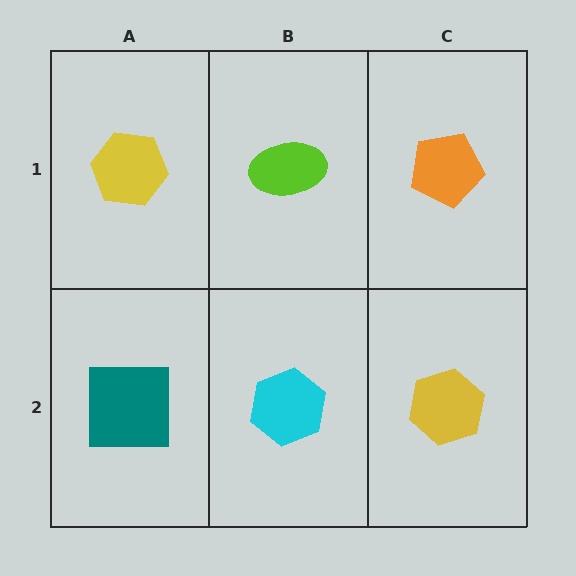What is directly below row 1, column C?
A yellow hexagon.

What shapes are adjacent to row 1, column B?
A cyan hexagon (row 2, column B), a yellow hexagon (row 1, column A), an orange pentagon (row 1, column C).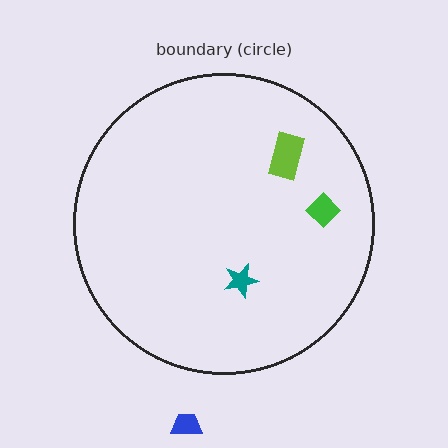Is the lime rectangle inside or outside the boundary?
Inside.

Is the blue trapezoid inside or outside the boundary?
Outside.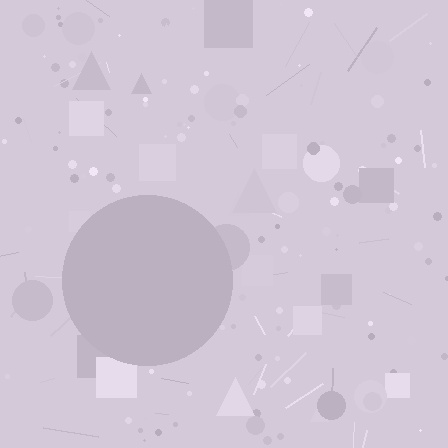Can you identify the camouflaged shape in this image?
The camouflaged shape is a circle.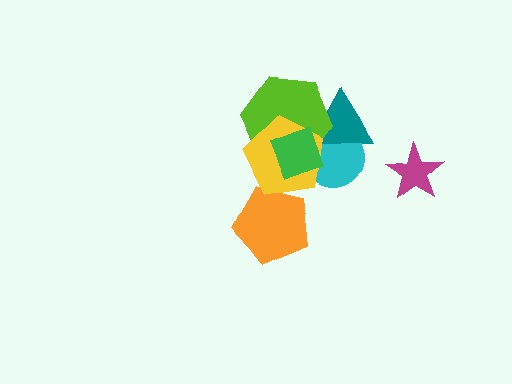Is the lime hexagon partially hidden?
Yes, it is partially covered by another shape.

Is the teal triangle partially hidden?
Yes, it is partially covered by another shape.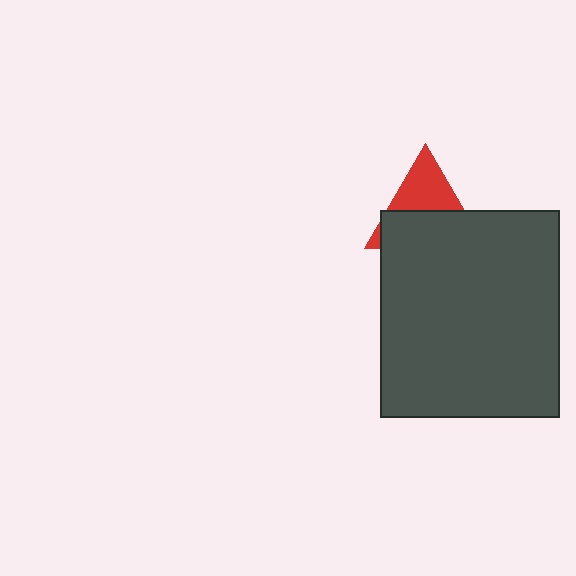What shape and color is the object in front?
The object in front is a dark gray rectangle.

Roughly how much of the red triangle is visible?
A small part of it is visible (roughly 43%).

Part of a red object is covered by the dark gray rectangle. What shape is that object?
It is a triangle.